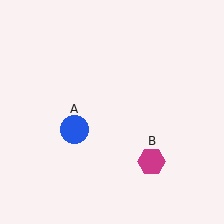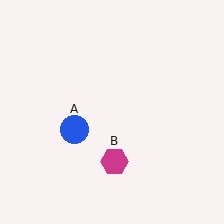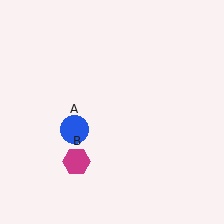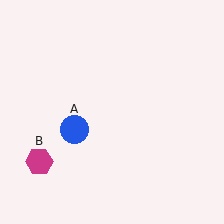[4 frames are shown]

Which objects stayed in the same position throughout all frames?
Blue circle (object A) remained stationary.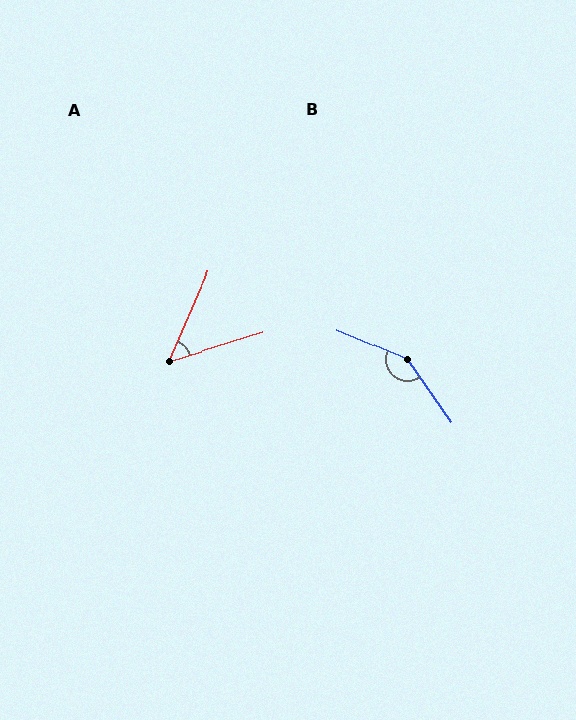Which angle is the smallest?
A, at approximately 49 degrees.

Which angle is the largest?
B, at approximately 148 degrees.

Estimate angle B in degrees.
Approximately 148 degrees.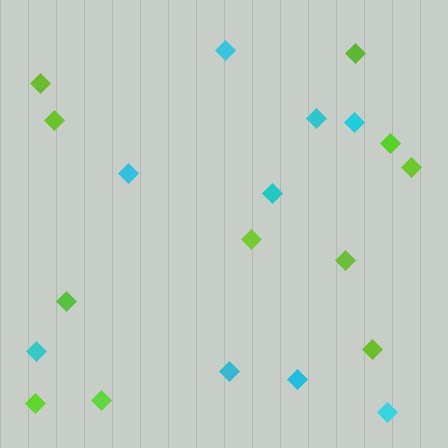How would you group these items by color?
There are 2 groups: one group of cyan diamonds (9) and one group of lime diamonds (11).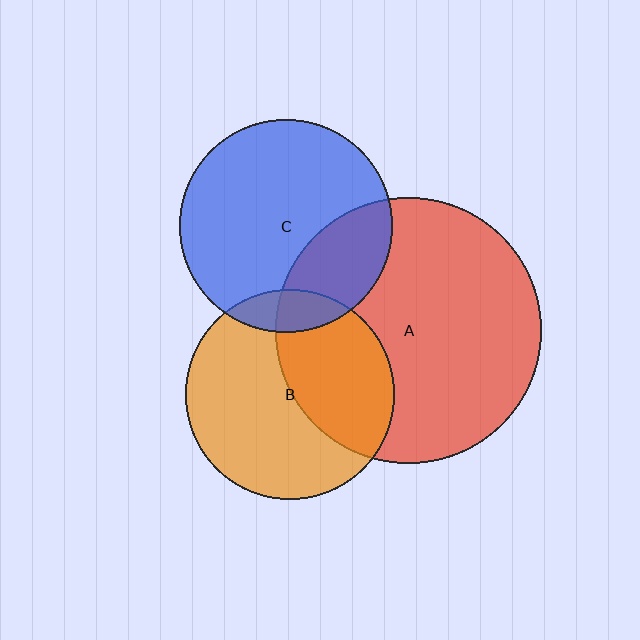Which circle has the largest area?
Circle A (red).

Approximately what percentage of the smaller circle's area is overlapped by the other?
Approximately 25%.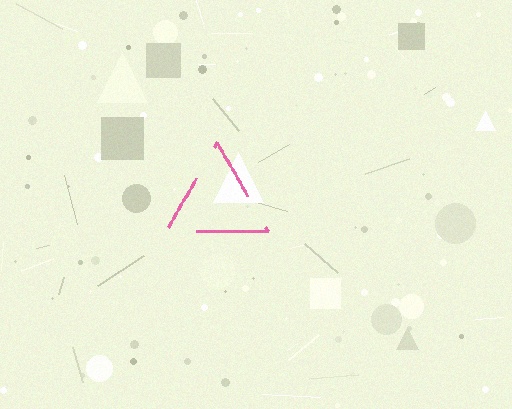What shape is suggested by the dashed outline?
The dashed outline suggests a triangle.